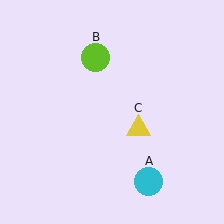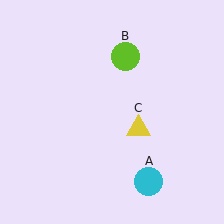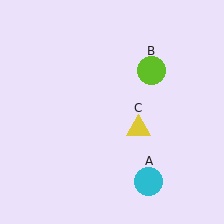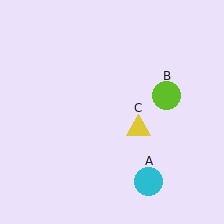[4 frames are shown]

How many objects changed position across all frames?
1 object changed position: lime circle (object B).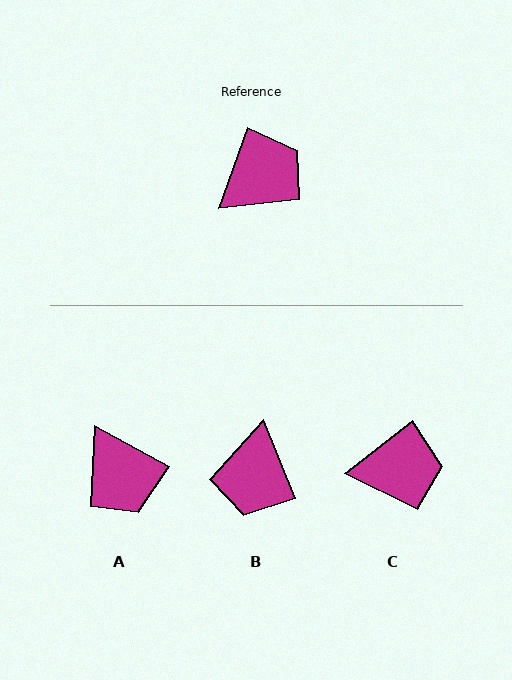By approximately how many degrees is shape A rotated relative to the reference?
Approximately 99 degrees clockwise.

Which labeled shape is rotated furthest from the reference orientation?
B, about 139 degrees away.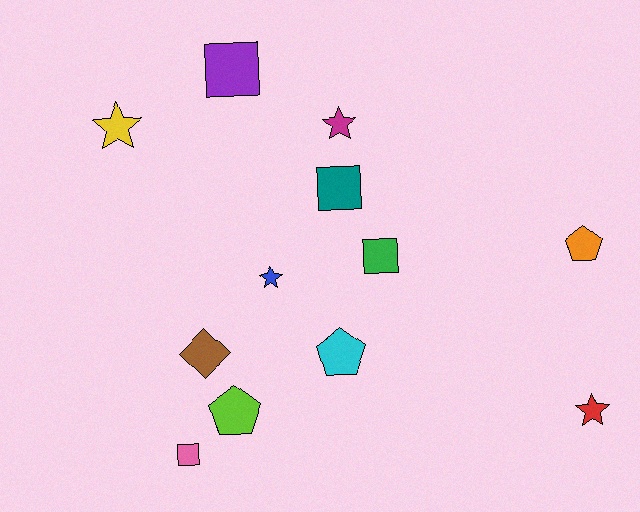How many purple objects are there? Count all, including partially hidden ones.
There is 1 purple object.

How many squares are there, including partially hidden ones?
There are 4 squares.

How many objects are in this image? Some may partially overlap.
There are 12 objects.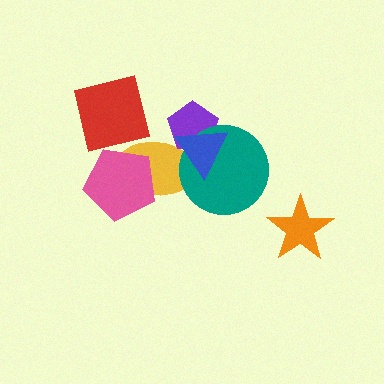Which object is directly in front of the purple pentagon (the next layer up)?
The teal circle is directly in front of the purple pentagon.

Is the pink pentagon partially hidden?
No, no other shape covers it.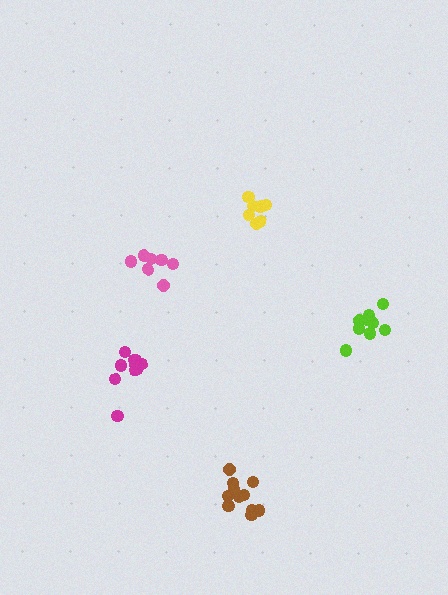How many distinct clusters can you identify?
There are 5 distinct clusters.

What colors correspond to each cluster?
The clusters are colored: magenta, pink, yellow, brown, lime.